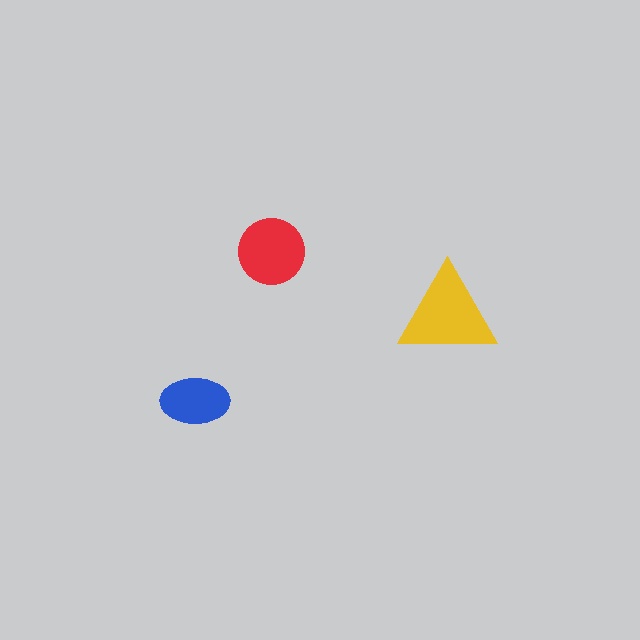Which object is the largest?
The yellow triangle.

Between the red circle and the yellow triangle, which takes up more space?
The yellow triangle.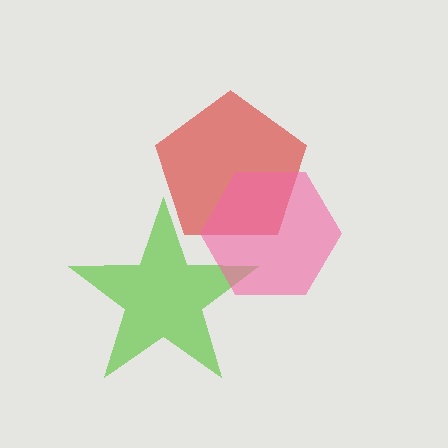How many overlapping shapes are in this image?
There are 3 overlapping shapes in the image.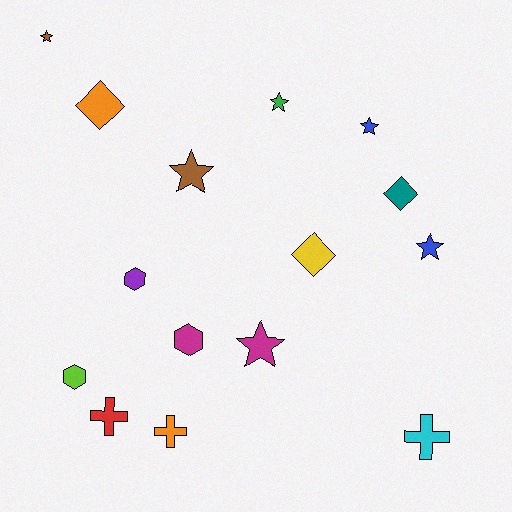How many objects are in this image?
There are 15 objects.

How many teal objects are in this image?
There is 1 teal object.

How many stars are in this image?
There are 6 stars.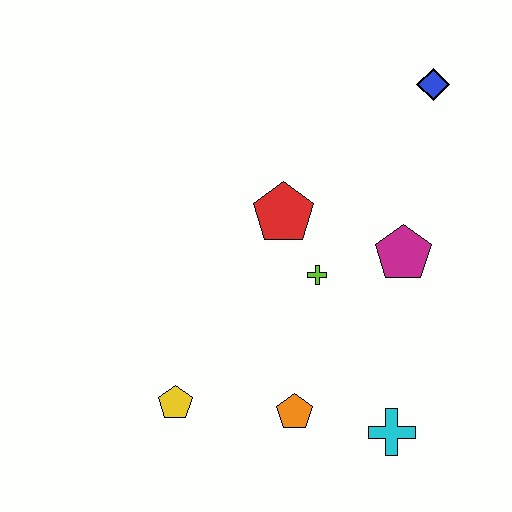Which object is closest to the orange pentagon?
The cyan cross is closest to the orange pentagon.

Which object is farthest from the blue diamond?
The yellow pentagon is farthest from the blue diamond.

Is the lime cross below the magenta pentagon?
Yes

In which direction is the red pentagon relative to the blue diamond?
The red pentagon is to the left of the blue diamond.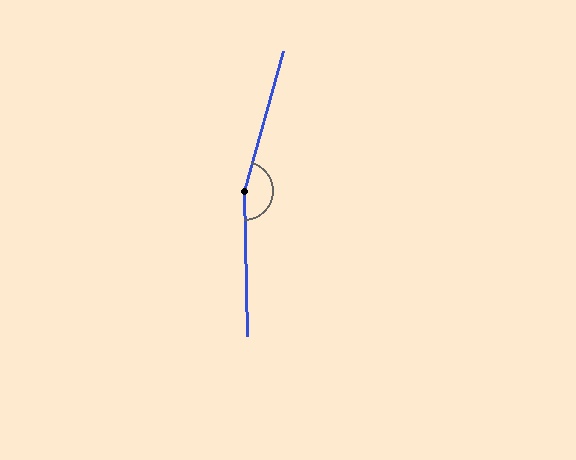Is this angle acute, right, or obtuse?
It is obtuse.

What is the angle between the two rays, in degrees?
Approximately 163 degrees.